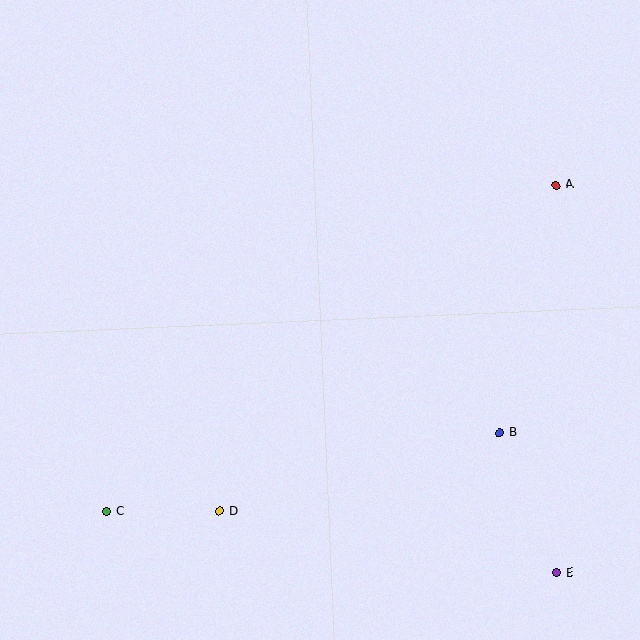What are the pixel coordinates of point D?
Point D is at (220, 511).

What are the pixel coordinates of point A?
Point A is at (556, 185).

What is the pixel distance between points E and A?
The distance between E and A is 388 pixels.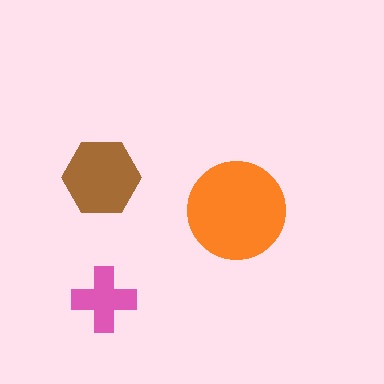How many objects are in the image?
There are 3 objects in the image.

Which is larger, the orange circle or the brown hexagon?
The orange circle.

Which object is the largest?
The orange circle.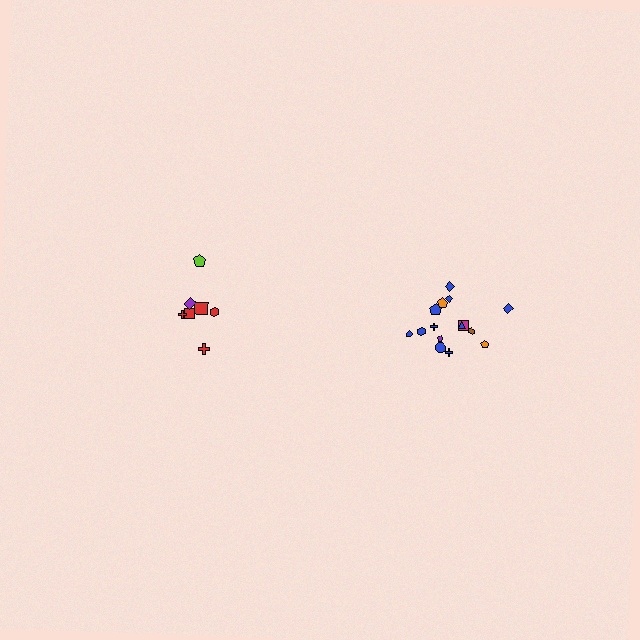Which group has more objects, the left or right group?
The right group.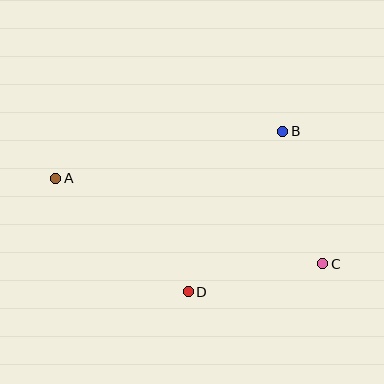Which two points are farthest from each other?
Points A and C are farthest from each other.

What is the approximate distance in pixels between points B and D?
The distance between B and D is approximately 186 pixels.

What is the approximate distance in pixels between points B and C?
The distance between B and C is approximately 139 pixels.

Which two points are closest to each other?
Points C and D are closest to each other.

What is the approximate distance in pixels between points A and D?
The distance between A and D is approximately 174 pixels.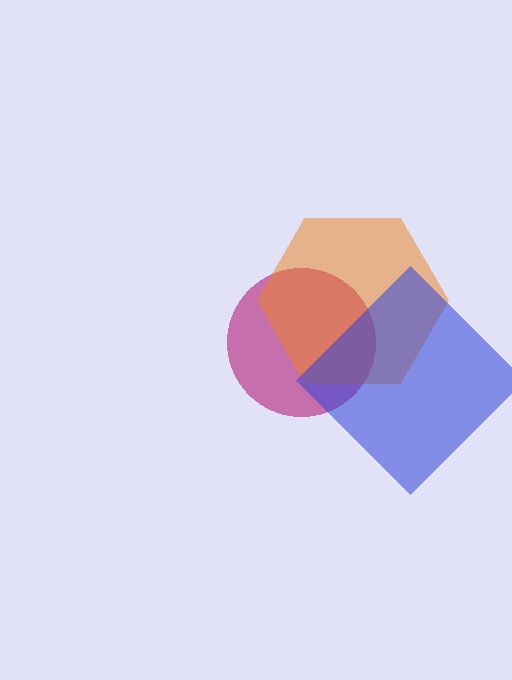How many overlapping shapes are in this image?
There are 3 overlapping shapes in the image.